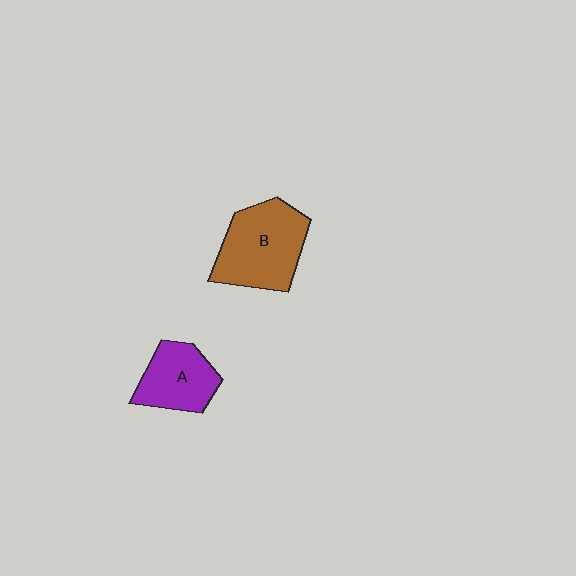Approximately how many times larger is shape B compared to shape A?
Approximately 1.5 times.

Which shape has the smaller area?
Shape A (purple).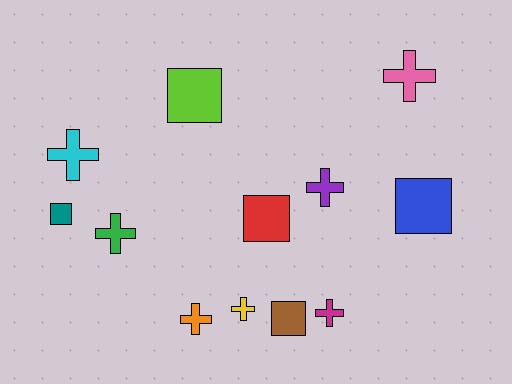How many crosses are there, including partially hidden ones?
There are 7 crosses.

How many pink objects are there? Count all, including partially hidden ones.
There is 1 pink object.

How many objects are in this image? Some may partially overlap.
There are 12 objects.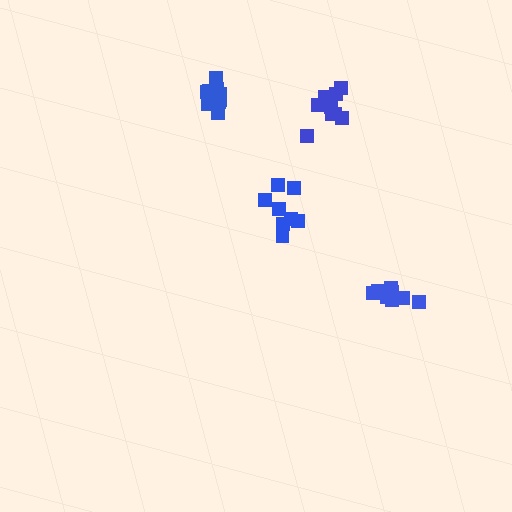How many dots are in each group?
Group 1: 8 dots, Group 2: 10 dots, Group 3: 11 dots, Group 4: 11 dots (40 total).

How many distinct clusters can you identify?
There are 4 distinct clusters.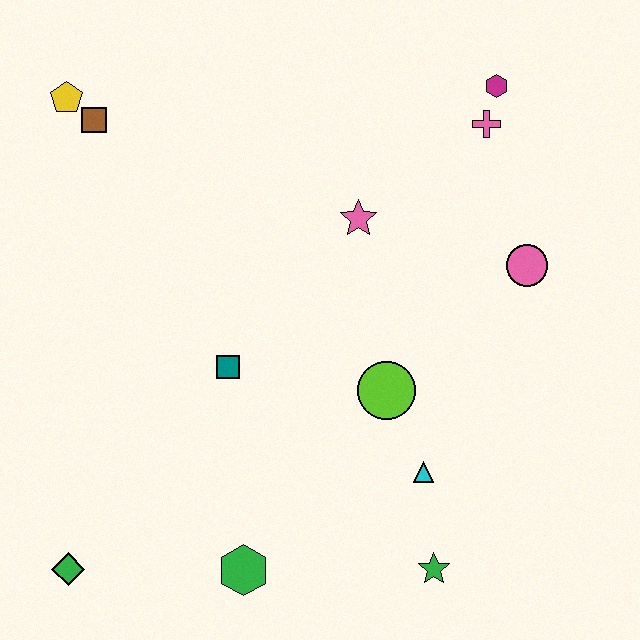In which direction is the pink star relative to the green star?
The pink star is above the green star.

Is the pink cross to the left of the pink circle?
Yes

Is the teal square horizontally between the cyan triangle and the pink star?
No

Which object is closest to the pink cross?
The magenta hexagon is closest to the pink cross.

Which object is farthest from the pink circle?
The green diamond is farthest from the pink circle.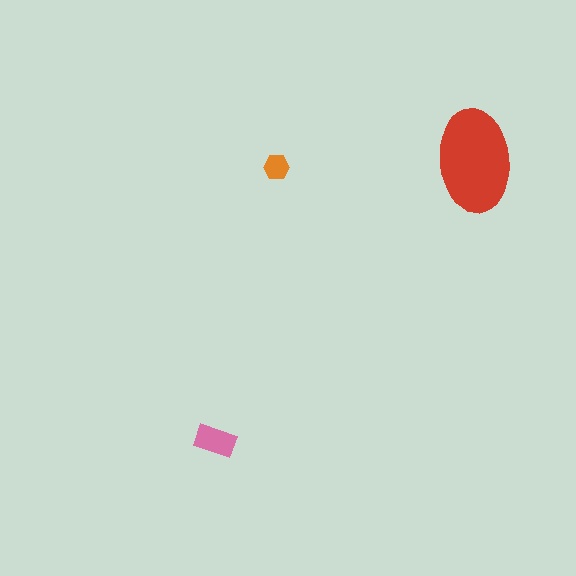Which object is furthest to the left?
The pink rectangle is leftmost.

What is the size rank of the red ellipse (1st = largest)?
1st.